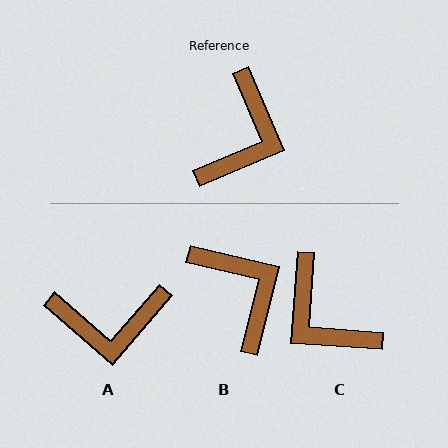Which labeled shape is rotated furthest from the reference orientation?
C, about 117 degrees away.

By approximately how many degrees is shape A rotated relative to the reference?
Approximately 64 degrees clockwise.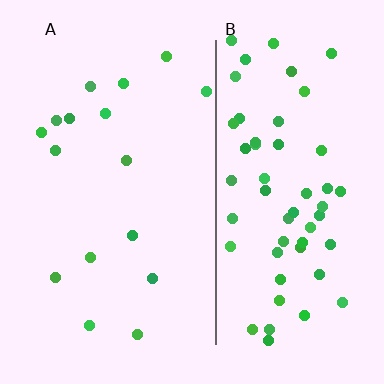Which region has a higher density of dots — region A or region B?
B (the right).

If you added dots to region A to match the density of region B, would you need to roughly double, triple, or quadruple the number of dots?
Approximately quadruple.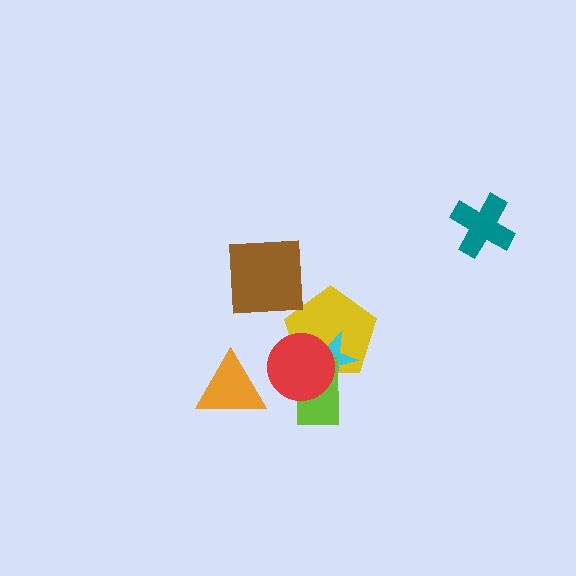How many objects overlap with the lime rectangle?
3 objects overlap with the lime rectangle.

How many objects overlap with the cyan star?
3 objects overlap with the cyan star.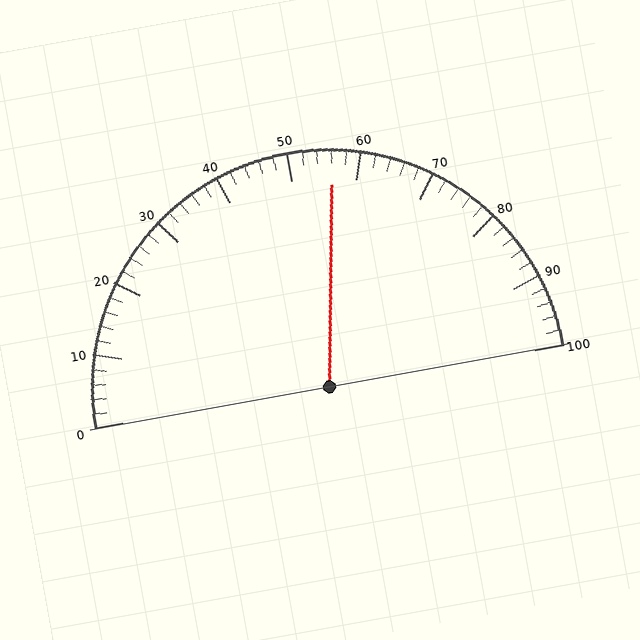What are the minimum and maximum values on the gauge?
The gauge ranges from 0 to 100.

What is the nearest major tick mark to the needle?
The nearest major tick mark is 60.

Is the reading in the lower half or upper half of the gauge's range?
The reading is in the upper half of the range (0 to 100).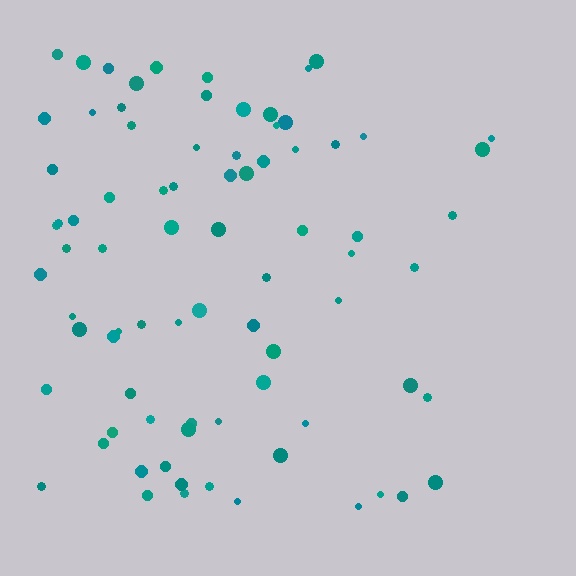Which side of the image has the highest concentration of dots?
The left.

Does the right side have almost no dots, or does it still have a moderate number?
Still a moderate number, just noticeably fewer than the left.